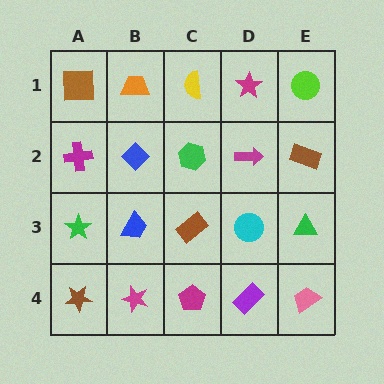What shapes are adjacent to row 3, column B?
A blue diamond (row 2, column B), a magenta star (row 4, column B), a green star (row 3, column A), a brown rectangle (row 3, column C).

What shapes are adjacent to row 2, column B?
An orange trapezoid (row 1, column B), a blue trapezoid (row 3, column B), a magenta cross (row 2, column A), a green hexagon (row 2, column C).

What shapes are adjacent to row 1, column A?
A magenta cross (row 2, column A), an orange trapezoid (row 1, column B).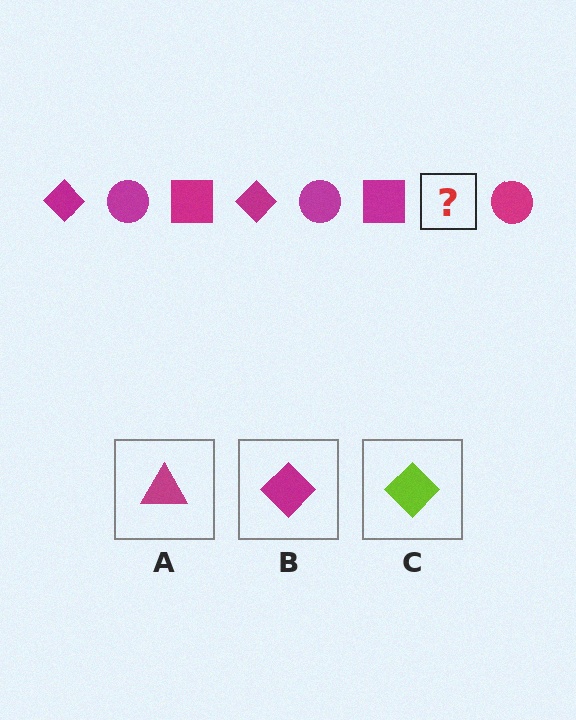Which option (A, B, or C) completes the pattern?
B.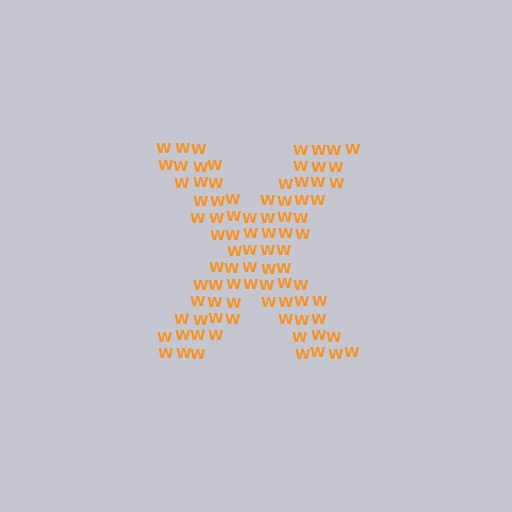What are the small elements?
The small elements are letter W's.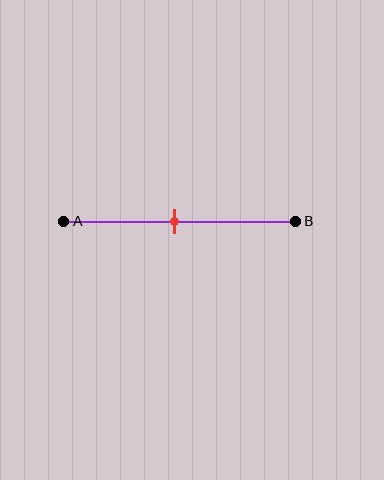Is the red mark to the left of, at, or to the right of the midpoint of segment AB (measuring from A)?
The red mark is approximately at the midpoint of segment AB.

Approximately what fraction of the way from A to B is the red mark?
The red mark is approximately 50% of the way from A to B.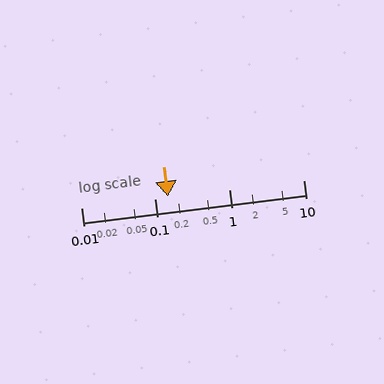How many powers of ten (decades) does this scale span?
The scale spans 3 decades, from 0.01 to 10.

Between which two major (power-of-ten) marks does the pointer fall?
The pointer is between 0.1 and 1.